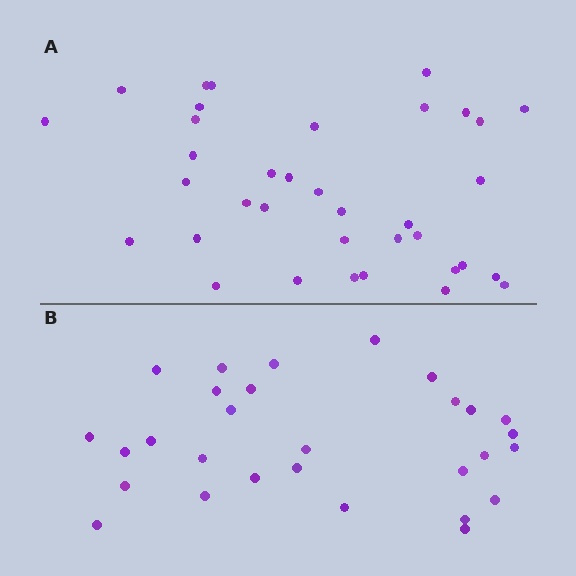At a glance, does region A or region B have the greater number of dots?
Region A (the top region) has more dots.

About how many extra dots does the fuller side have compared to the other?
Region A has roughly 8 or so more dots than region B.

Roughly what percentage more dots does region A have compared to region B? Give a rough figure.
About 25% more.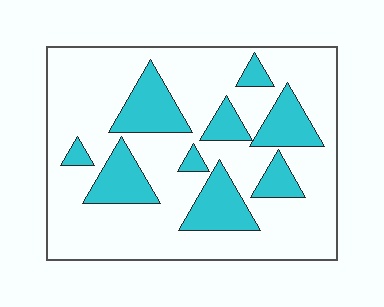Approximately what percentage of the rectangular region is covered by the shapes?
Approximately 25%.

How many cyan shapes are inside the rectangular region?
9.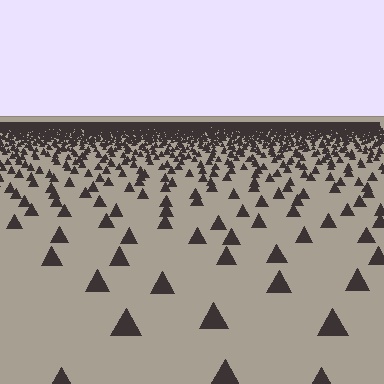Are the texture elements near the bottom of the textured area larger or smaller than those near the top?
Larger. Near the bottom, elements are closer to the viewer and appear at a bigger on-screen size.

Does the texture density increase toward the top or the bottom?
Density increases toward the top.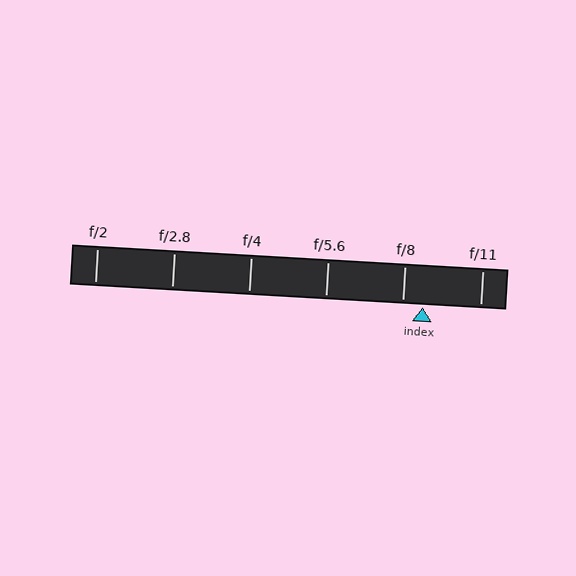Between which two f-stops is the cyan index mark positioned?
The index mark is between f/8 and f/11.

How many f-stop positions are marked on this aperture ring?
There are 6 f-stop positions marked.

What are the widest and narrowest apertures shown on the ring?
The widest aperture shown is f/2 and the narrowest is f/11.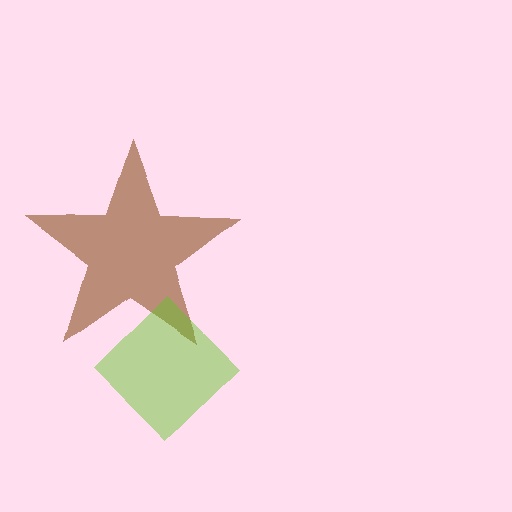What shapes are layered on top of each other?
The layered shapes are: a brown star, a lime diamond.